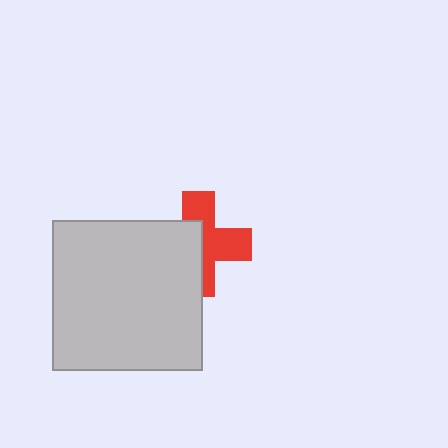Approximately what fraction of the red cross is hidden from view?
Roughly 49% of the red cross is hidden behind the light gray square.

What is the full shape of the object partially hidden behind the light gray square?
The partially hidden object is a red cross.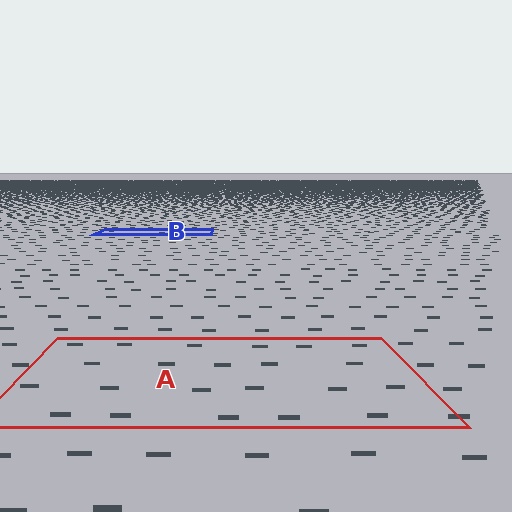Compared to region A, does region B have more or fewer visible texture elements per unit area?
Region B has more texture elements per unit area — they are packed more densely because it is farther away.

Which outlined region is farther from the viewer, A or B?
Region B is farther from the viewer — the texture elements inside it appear smaller and more densely packed.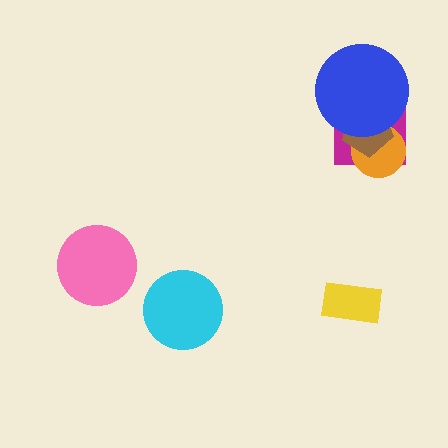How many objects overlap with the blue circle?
3 objects overlap with the blue circle.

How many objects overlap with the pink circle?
0 objects overlap with the pink circle.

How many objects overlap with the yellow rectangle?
0 objects overlap with the yellow rectangle.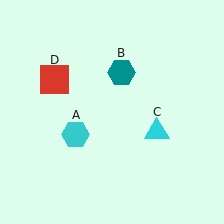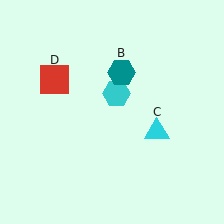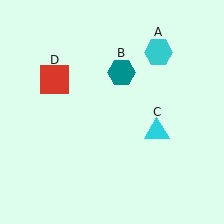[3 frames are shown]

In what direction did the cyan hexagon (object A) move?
The cyan hexagon (object A) moved up and to the right.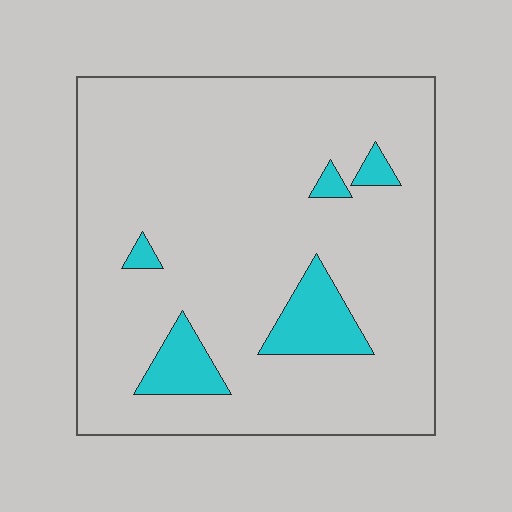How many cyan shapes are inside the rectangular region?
5.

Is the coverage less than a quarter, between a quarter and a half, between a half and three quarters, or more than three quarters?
Less than a quarter.